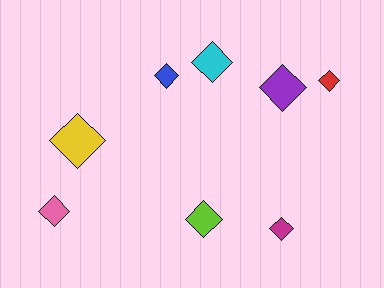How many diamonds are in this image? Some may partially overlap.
There are 8 diamonds.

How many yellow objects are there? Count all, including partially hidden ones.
There is 1 yellow object.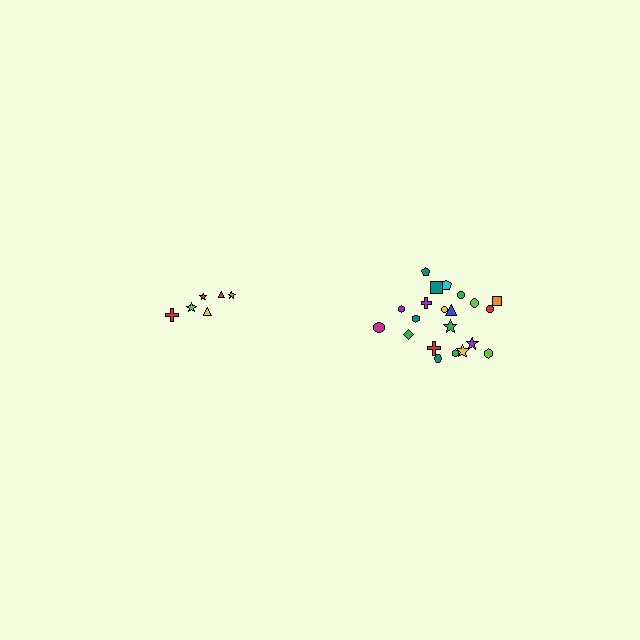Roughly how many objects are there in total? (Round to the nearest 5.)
Roughly 30 objects in total.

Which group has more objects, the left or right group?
The right group.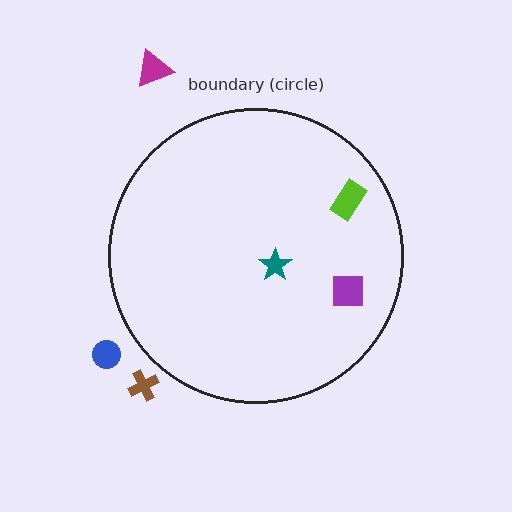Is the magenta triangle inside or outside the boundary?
Outside.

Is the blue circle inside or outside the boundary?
Outside.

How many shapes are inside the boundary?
3 inside, 3 outside.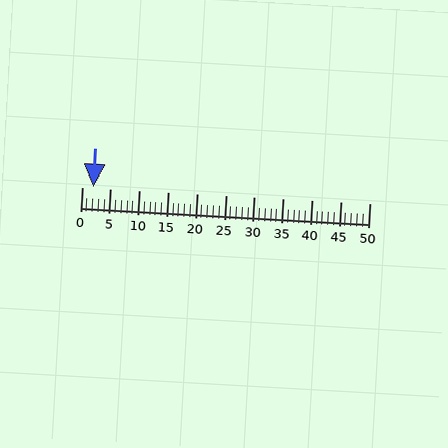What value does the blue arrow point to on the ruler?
The blue arrow points to approximately 2.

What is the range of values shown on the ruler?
The ruler shows values from 0 to 50.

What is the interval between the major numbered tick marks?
The major tick marks are spaced 5 units apart.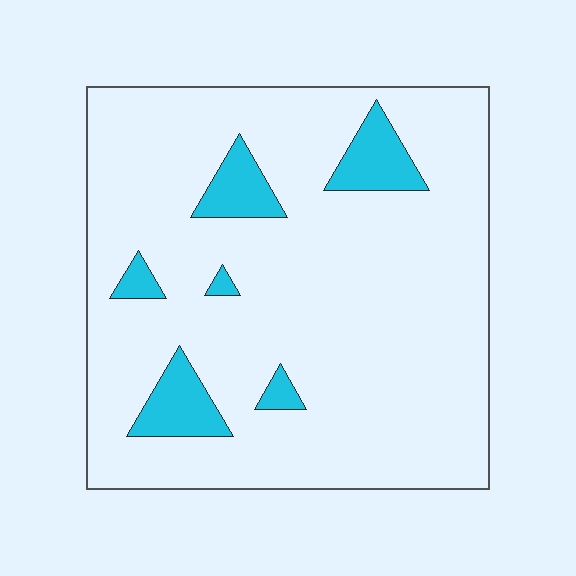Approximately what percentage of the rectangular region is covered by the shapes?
Approximately 10%.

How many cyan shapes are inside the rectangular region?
6.